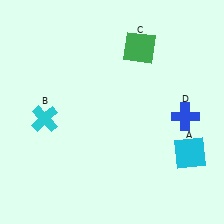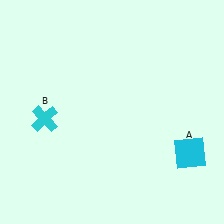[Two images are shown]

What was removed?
The green square (C), the blue cross (D) were removed in Image 2.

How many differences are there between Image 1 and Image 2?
There are 2 differences between the two images.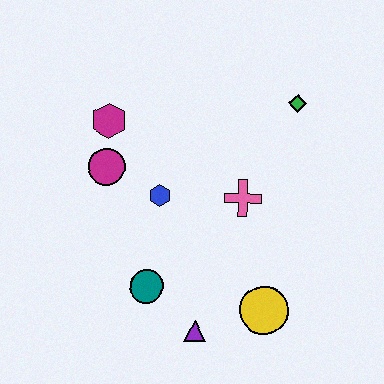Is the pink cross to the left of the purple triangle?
No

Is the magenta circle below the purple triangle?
No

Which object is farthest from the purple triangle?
The green diamond is farthest from the purple triangle.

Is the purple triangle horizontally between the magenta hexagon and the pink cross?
Yes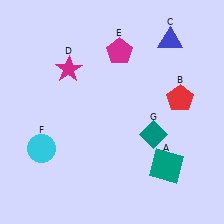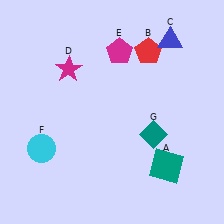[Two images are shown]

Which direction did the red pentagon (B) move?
The red pentagon (B) moved up.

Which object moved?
The red pentagon (B) moved up.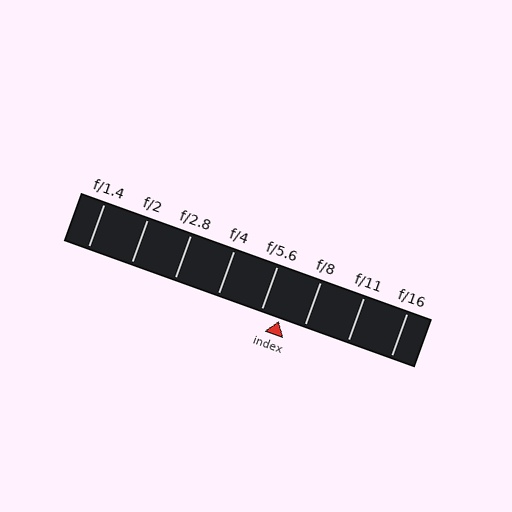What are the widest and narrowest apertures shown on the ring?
The widest aperture shown is f/1.4 and the narrowest is f/16.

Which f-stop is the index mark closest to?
The index mark is closest to f/5.6.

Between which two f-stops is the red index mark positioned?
The index mark is between f/5.6 and f/8.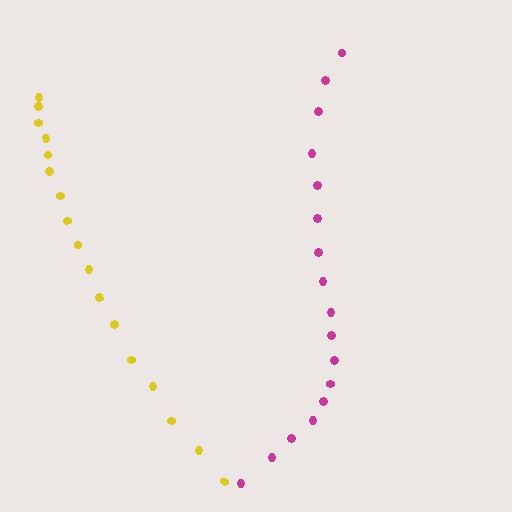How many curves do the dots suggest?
There are 2 distinct paths.